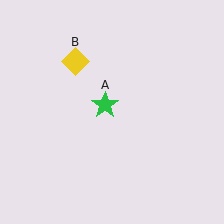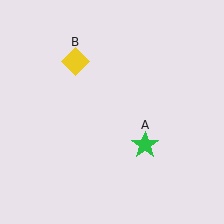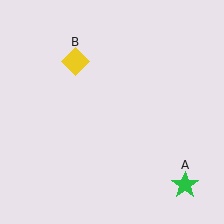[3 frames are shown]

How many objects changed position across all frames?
1 object changed position: green star (object A).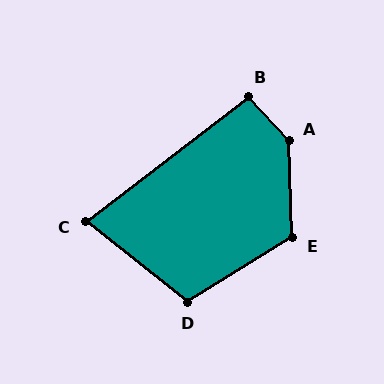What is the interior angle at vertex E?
Approximately 120 degrees (obtuse).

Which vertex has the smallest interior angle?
C, at approximately 76 degrees.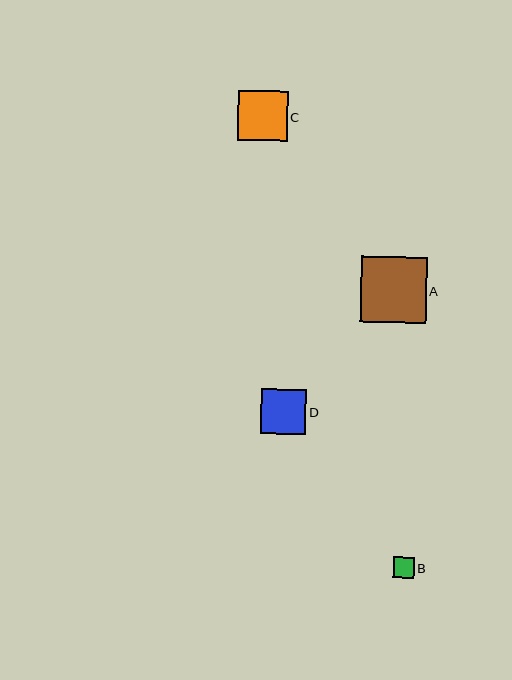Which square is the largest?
Square A is the largest with a size of approximately 65 pixels.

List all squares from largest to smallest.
From largest to smallest: A, C, D, B.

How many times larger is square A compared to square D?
Square A is approximately 1.5 times the size of square D.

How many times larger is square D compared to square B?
Square D is approximately 2.2 times the size of square B.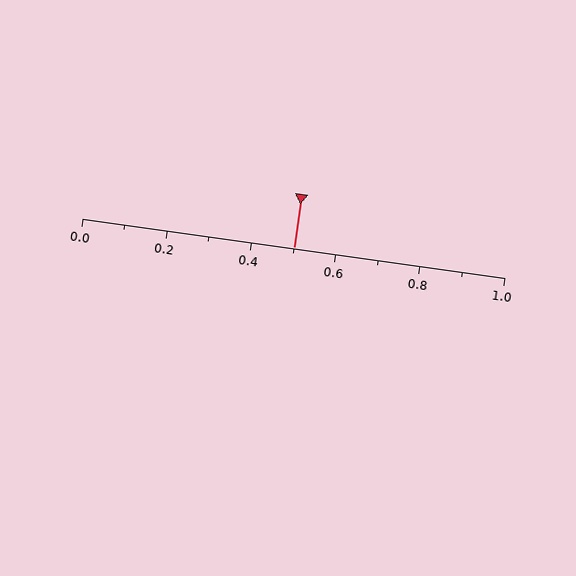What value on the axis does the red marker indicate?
The marker indicates approximately 0.5.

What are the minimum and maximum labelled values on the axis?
The axis runs from 0.0 to 1.0.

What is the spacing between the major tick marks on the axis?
The major ticks are spaced 0.2 apart.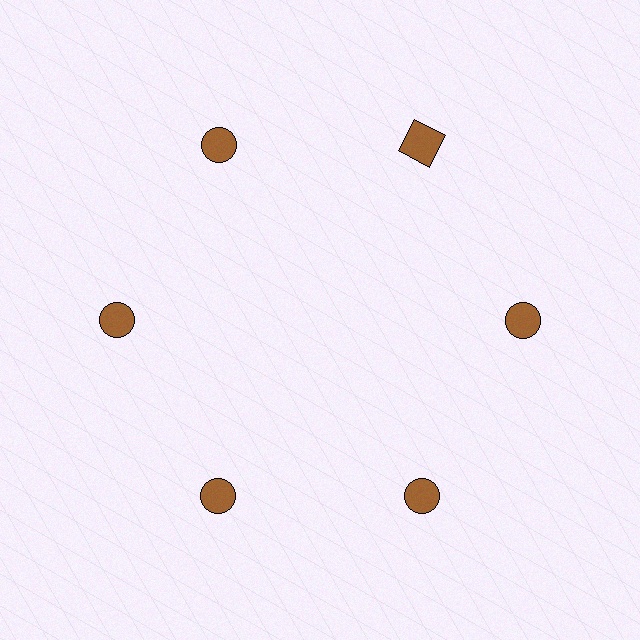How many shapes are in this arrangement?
There are 6 shapes arranged in a ring pattern.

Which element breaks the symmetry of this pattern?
The brown square at roughly the 1 o'clock position breaks the symmetry. All other shapes are brown circles.